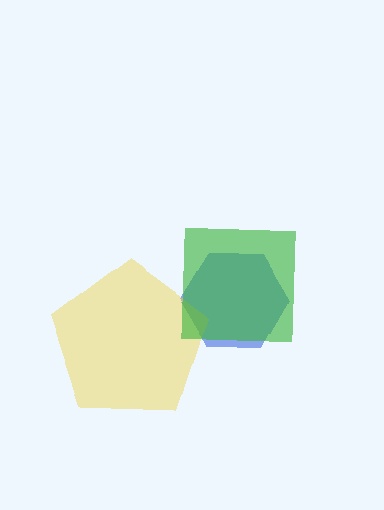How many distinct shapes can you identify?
There are 3 distinct shapes: a blue hexagon, a yellow pentagon, a green square.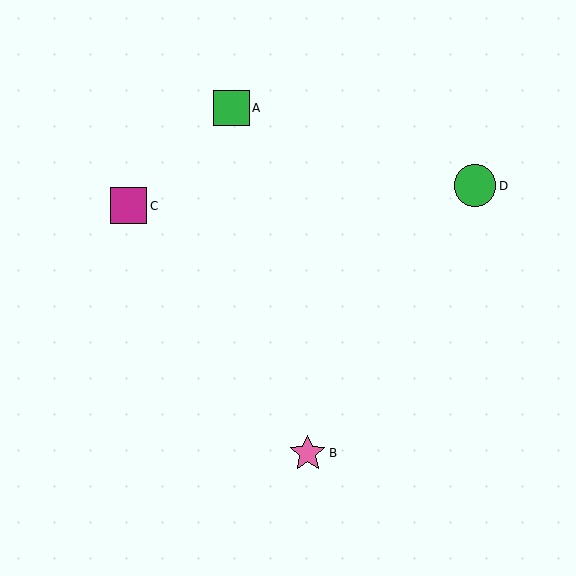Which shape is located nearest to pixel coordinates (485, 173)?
The green circle (labeled D) at (475, 186) is nearest to that location.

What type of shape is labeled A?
Shape A is a green square.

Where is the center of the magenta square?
The center of the magenta square is at (129, 206).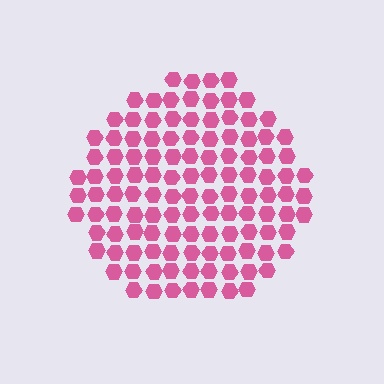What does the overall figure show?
The overall figure shows a circle.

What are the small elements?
The small elements are hexagons.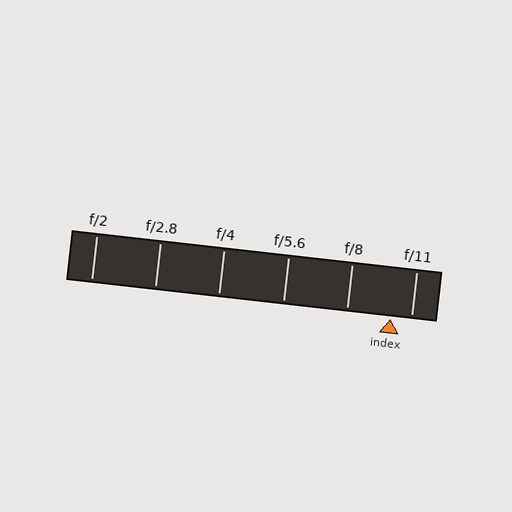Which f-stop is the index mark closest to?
The index mark is closest to f/11.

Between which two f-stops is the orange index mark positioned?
The index mark is between f/8 and f/11.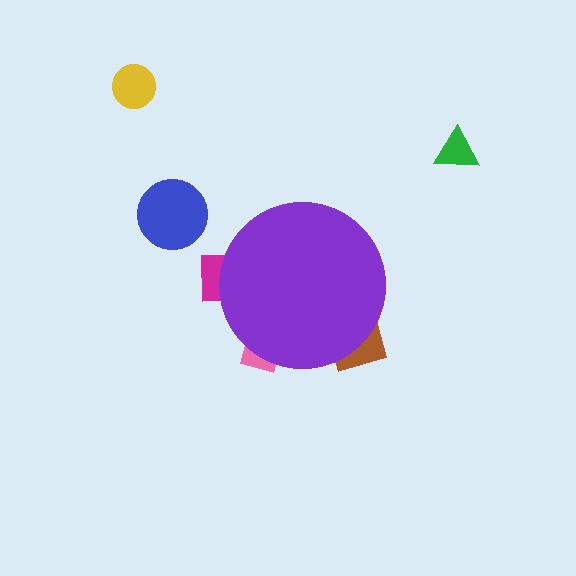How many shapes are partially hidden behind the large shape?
3 shapes are partially hidden.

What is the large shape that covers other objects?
A purple circle.